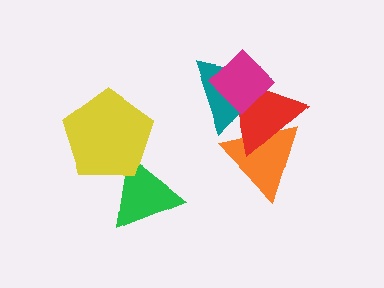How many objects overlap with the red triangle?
3 objects overlap with the red triangle.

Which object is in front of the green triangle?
The yellow pentagon is in front of the green triangle.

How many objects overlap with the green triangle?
1 object overlaps with the green triangle.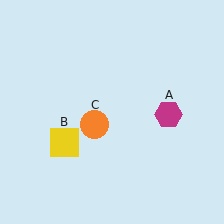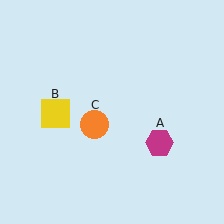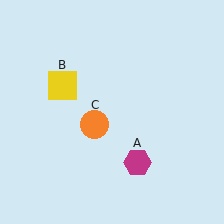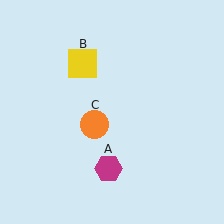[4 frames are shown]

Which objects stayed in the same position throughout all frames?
Orange circle (object C) remained stationary.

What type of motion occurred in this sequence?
The magenta hexagon (object A), yellow square (object B) rotated clockwise around the center of the scene.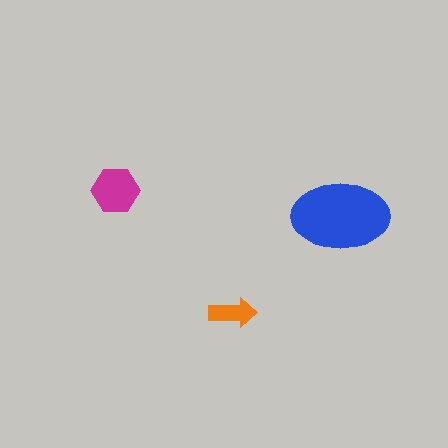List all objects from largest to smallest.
The blue ellipse, the magenta hexagon, the orange arrow.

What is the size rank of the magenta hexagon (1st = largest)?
2nd.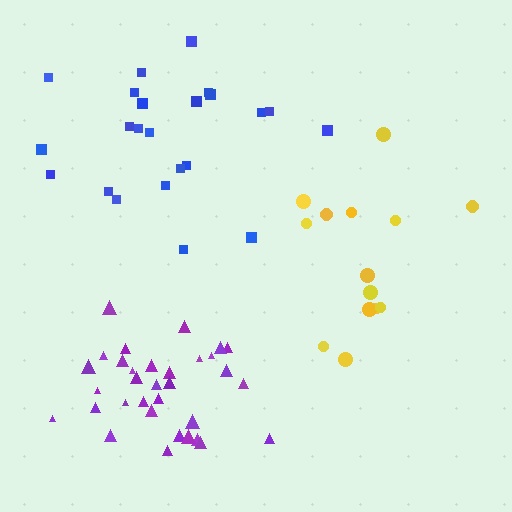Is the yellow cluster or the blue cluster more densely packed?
Blue.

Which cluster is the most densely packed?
Purple.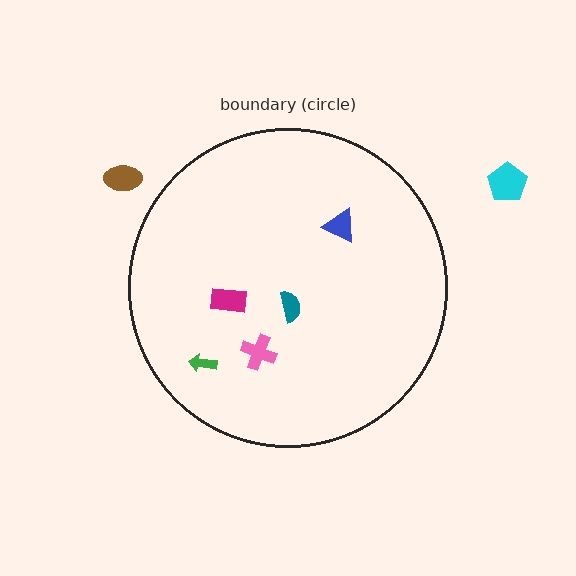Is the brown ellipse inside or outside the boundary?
Outside.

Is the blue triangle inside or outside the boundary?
Inside.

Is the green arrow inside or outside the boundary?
Inside.